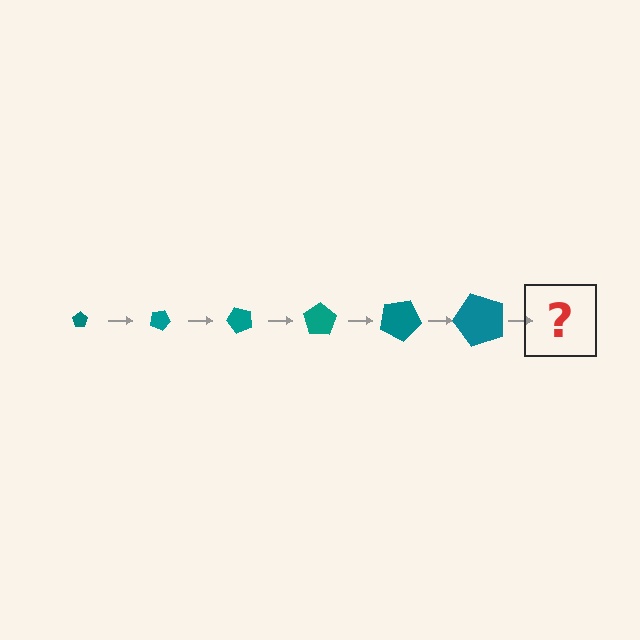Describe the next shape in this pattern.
It should be a pentagon, larger than the previous one and rotated 150 degrees from the start.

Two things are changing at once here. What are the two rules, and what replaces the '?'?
The two rules are that the pentagon grows larger each step and it rotates 25 degrees each step. The '?' should be a pentagon, larger than the previous one and rotated 150 degrees from the start.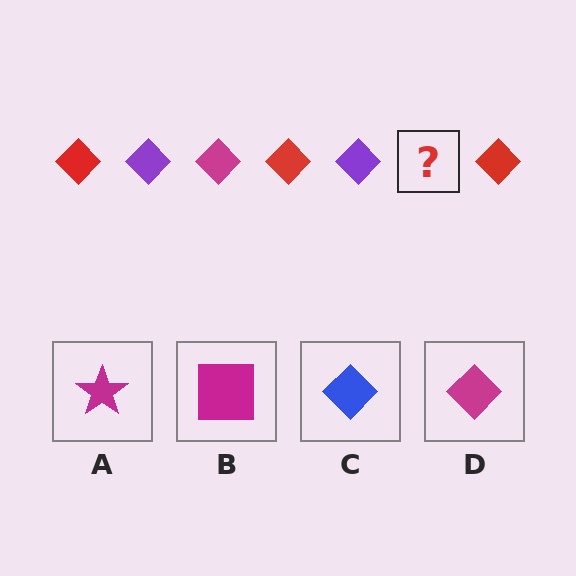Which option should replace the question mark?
Option D.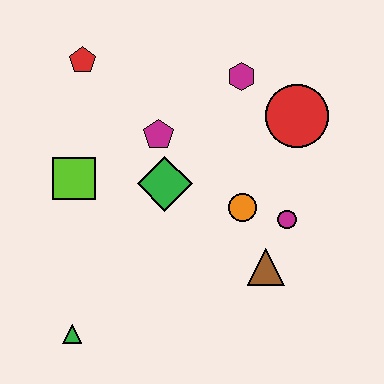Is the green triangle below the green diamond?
Yes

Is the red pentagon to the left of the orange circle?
Yes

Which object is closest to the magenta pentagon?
The green diamond is closest to the magenta pentagon.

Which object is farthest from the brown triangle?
The red pentagon is farthest from the brown triangle.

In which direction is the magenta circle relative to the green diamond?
The magenta circle is to the right of the green diamond.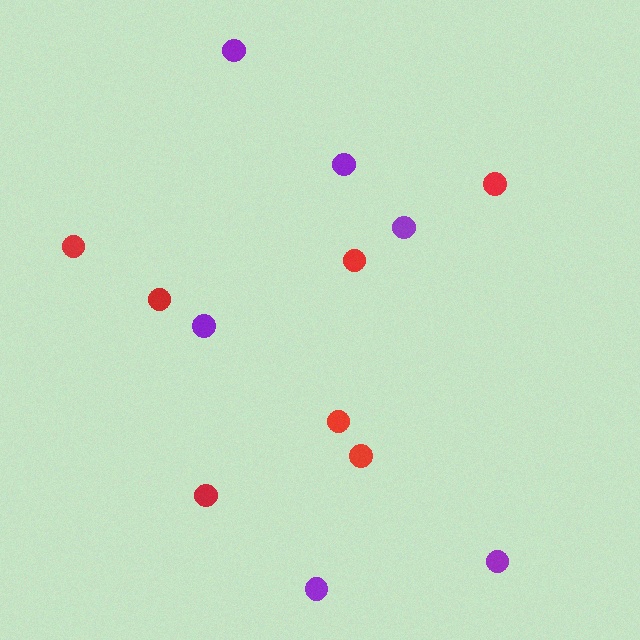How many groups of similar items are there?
There are 2 groups: one group of red circles (7) and one group of purple circles (6).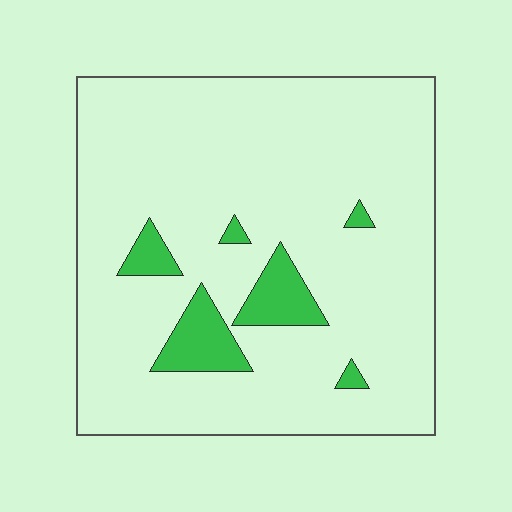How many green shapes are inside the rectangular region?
6.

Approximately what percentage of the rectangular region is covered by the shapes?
Approximately 10%.